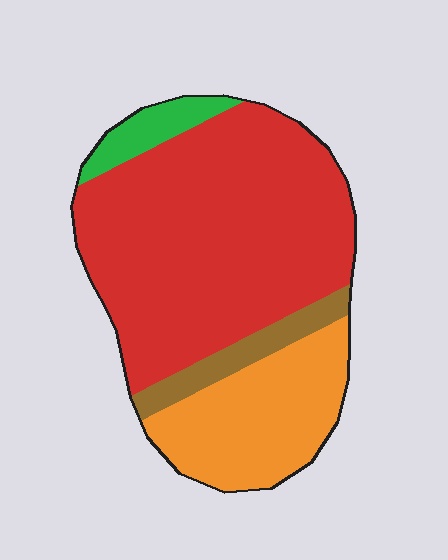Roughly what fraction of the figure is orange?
Orange covers roughly 25% of the figure.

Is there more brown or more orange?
Orange.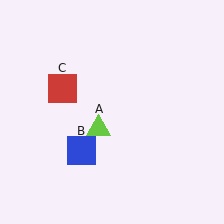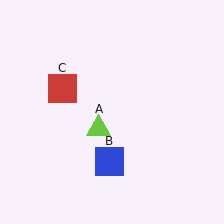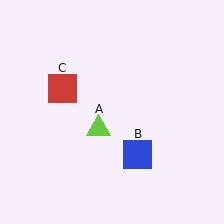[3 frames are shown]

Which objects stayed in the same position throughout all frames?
Lime triangle (object A) and red square (object C) remained stationary.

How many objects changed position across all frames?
1 object changed position: blue square (object B).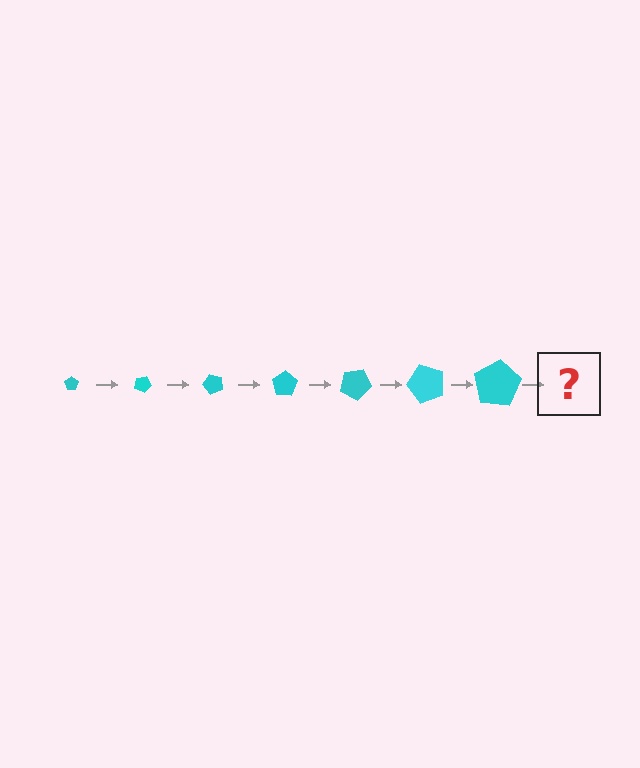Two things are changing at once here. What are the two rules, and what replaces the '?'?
The two rules are that the pentagon grows larger each step and it rotates 25 degrees each step. The '?' should be a pentagon, larger than the previous one and rotated 175 degrees from the start.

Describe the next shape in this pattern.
It should be a pentagon, larger than the previous one and rotated 175 degrees from the start.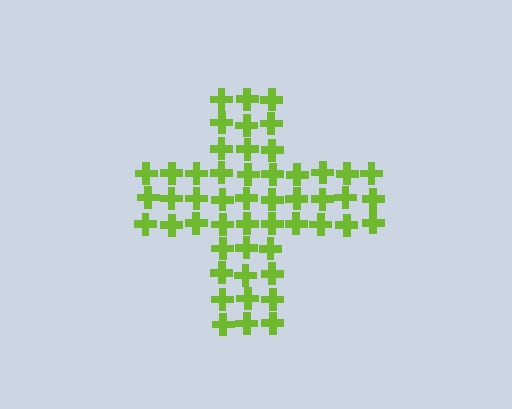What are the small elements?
The small elements are crosses.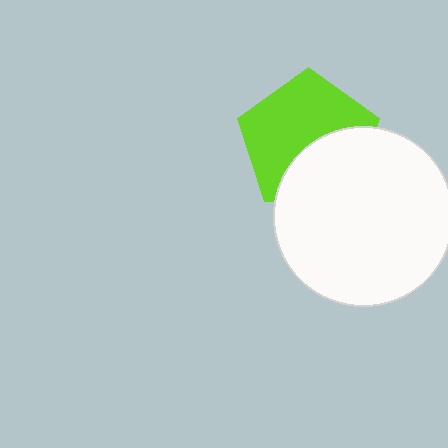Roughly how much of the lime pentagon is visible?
About half of it is visible (roughly 61%).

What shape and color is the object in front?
The object in front is a white circle.